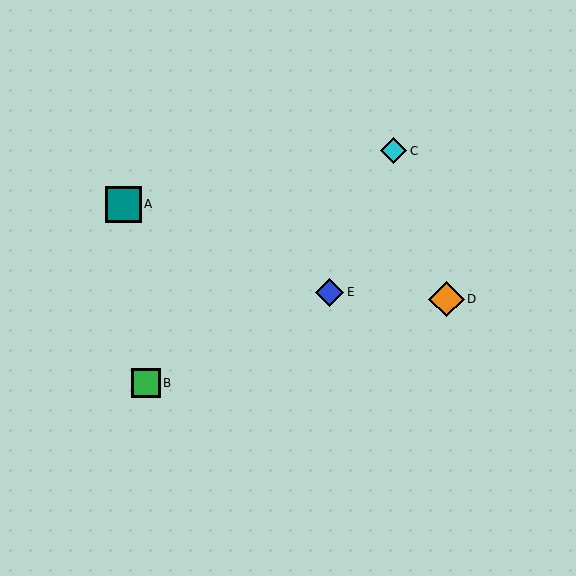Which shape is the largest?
The teal square (labeled A) is the largest.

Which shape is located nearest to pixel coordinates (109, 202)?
The teal square (labeled A) at (124, 204) is nearest to that location.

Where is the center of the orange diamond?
The center of the orange diamond is at (446, 299).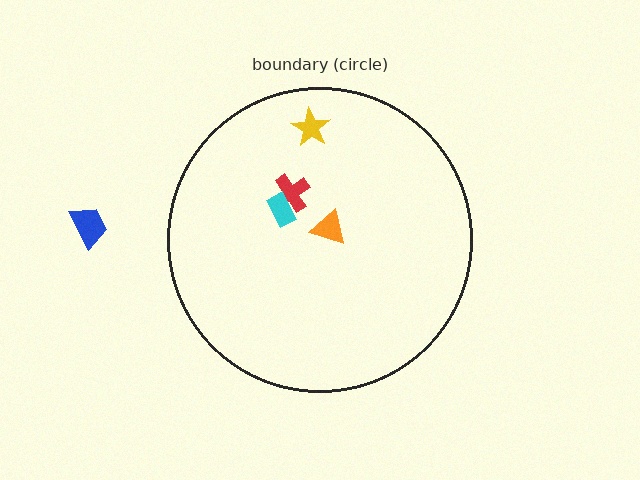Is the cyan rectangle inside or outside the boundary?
Inside.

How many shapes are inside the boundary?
4 inside, 1 outside.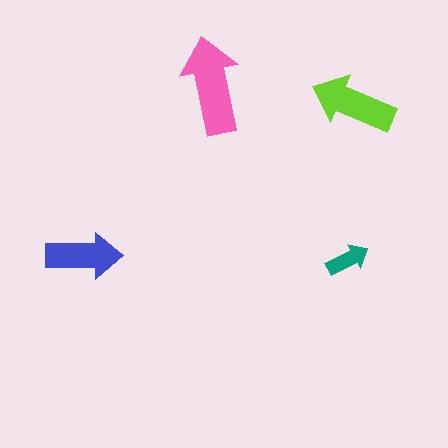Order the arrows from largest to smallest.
the pink one, the lime one, the blue one, the teal one.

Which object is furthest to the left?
The blue arrow is leftmost.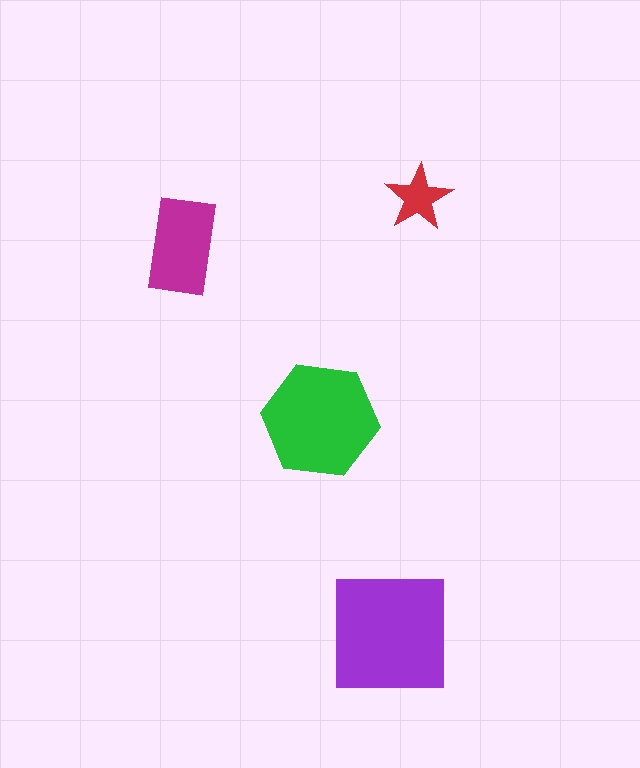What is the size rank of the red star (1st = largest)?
4th.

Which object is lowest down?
The purple square is bottommost.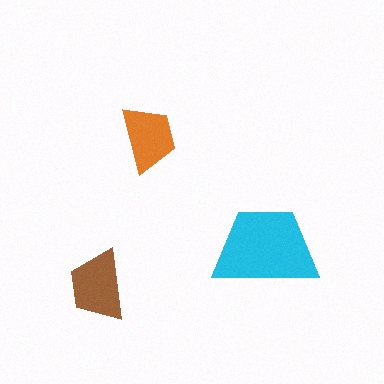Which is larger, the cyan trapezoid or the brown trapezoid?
The cyan one.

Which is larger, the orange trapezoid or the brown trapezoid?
The brown one.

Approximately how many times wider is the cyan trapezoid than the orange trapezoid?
About 1.5 times wider.